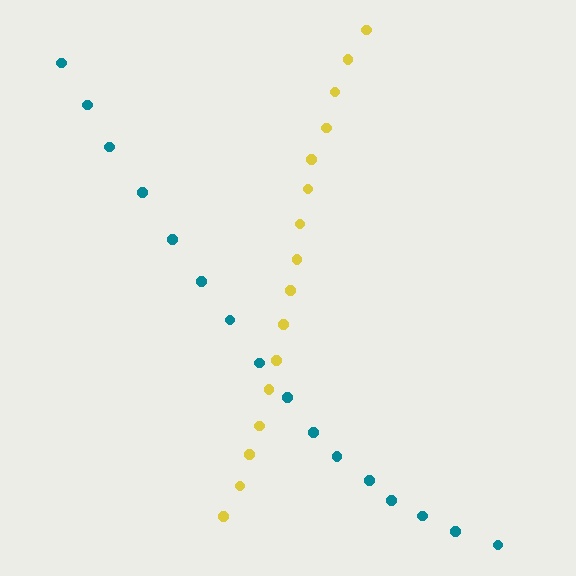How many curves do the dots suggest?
There are 2 distinct paths.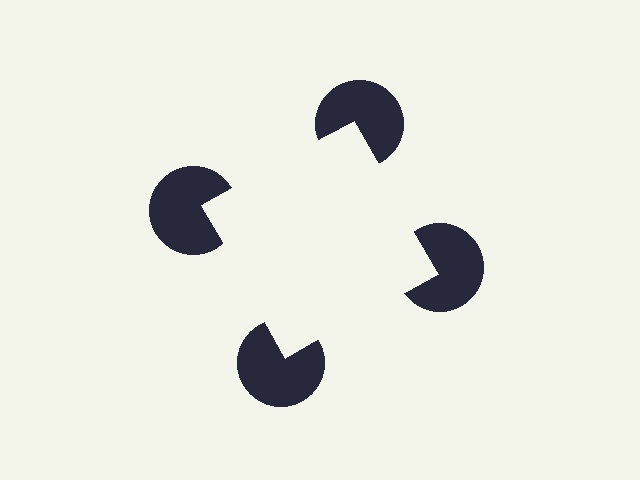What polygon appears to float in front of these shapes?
An illusory square — its edges are inferred from the aligned wedge cuts in the pac-man discs, not physically drawn.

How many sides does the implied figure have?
4 sides.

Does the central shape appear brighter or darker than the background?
It typically appears slightly brighter than the background, even though no actual brightness change is drawn.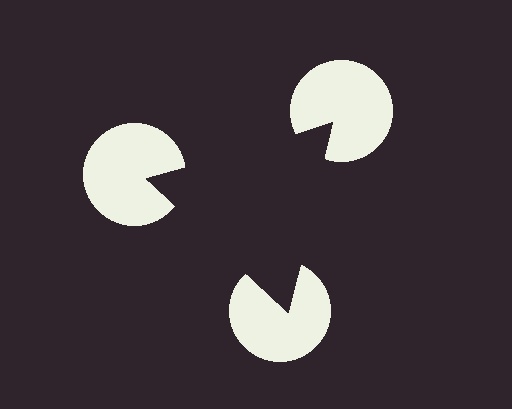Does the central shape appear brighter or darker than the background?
It typically appears slightly darker than the background, even though no actual brightness change is drawn.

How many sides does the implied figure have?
3 sides.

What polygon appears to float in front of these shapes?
An illusory triangle — its edges are inferred from the aligned wedge cuts in the pac-man discs, not physically drawn.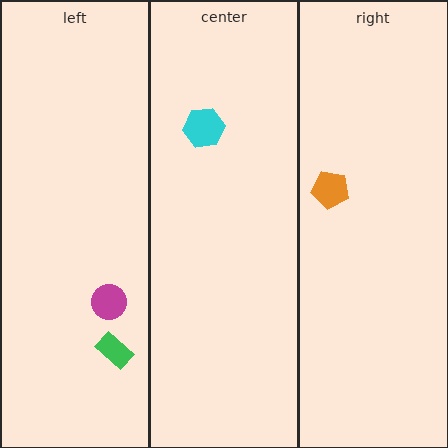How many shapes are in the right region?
1.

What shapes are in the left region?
The green rectangle, the magenta circle.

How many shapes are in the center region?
1.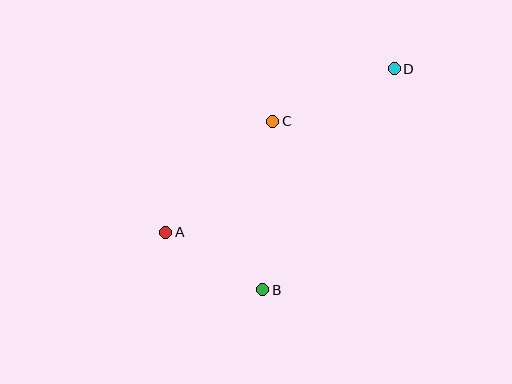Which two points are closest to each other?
Points A and B are closest to each other.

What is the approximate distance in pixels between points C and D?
The distance between C and D is approximately 132 pixels.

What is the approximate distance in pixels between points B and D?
The distance between B and D is approximately 257 pixels.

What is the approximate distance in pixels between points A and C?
The distance between A and C is approximately 154 pixels.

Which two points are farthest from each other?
Points A and D are farthest from each other.